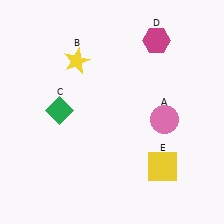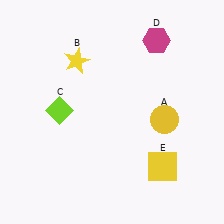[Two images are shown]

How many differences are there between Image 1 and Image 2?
There are 2 differences between the two images.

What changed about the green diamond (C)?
In Image 1, C is green. In Image 2, it changed to lime.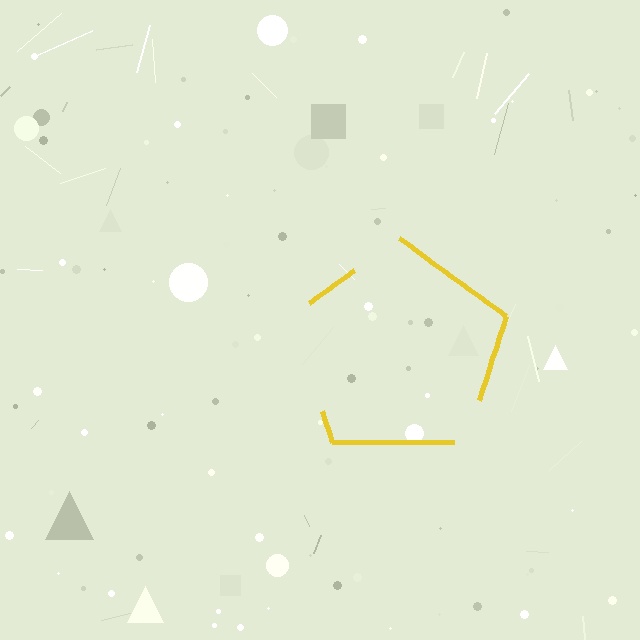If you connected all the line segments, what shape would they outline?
They would outline a pentagon.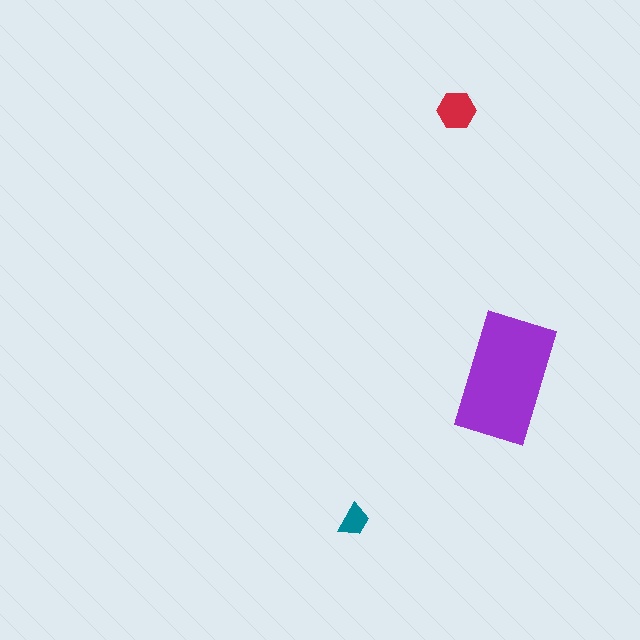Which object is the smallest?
The teal trapezoid.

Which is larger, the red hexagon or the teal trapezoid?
The red hexagon.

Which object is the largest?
The purple rectangle.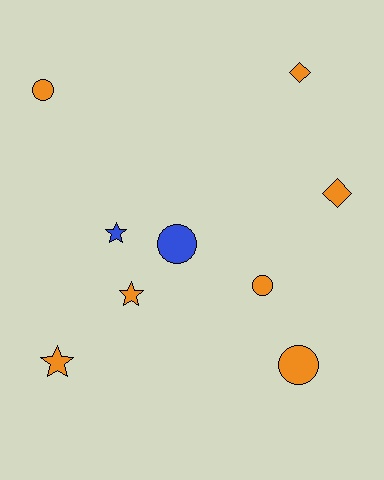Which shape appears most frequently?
Circle, with 4 objects.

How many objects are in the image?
There are 9 objects.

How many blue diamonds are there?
There are no blue diamonds.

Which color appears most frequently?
Orange, with 7 objects.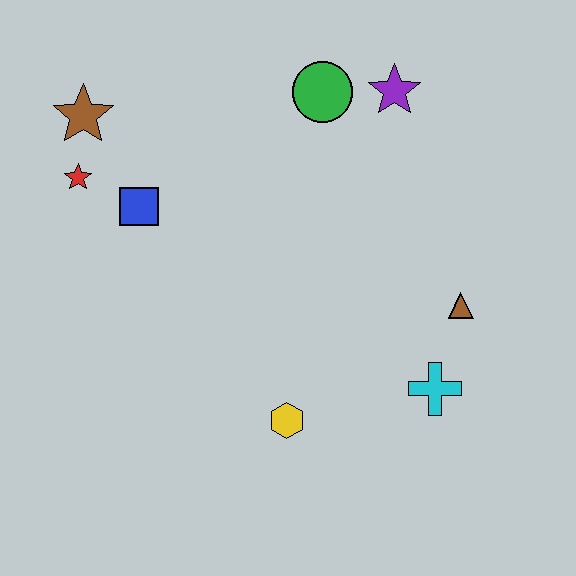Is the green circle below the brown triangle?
No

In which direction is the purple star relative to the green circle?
The purple star is to the right of the green circle.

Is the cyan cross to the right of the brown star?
Yes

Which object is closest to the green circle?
The purple star is closest to the green circle.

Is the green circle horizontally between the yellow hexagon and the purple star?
Yes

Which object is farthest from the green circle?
The yellow hexagon is farthest from the green circle.